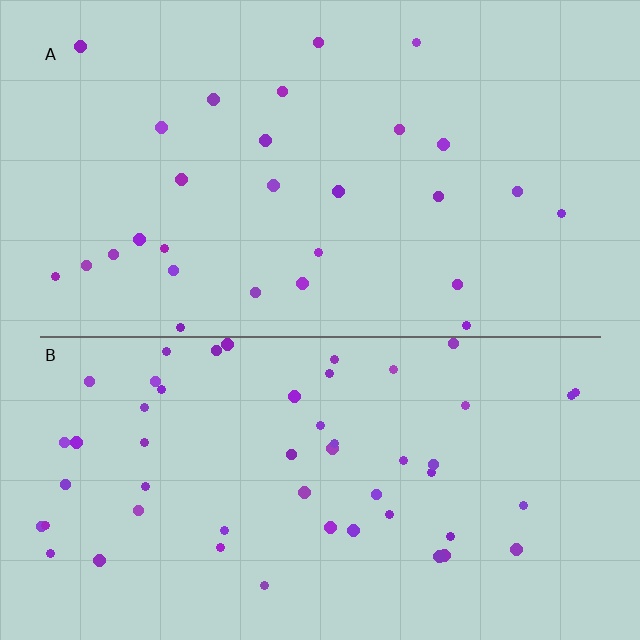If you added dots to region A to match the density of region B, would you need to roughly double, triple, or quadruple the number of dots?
Approximately double.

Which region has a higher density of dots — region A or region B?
B (the bottom).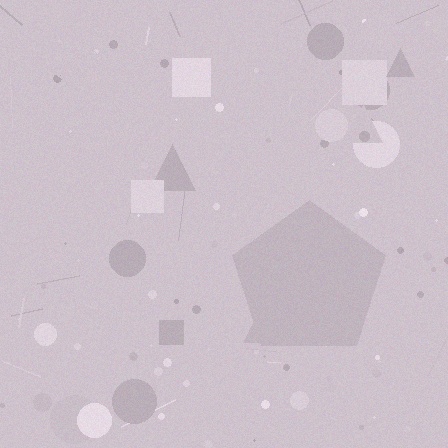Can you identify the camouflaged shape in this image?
The camouflaged shape is a pentagon.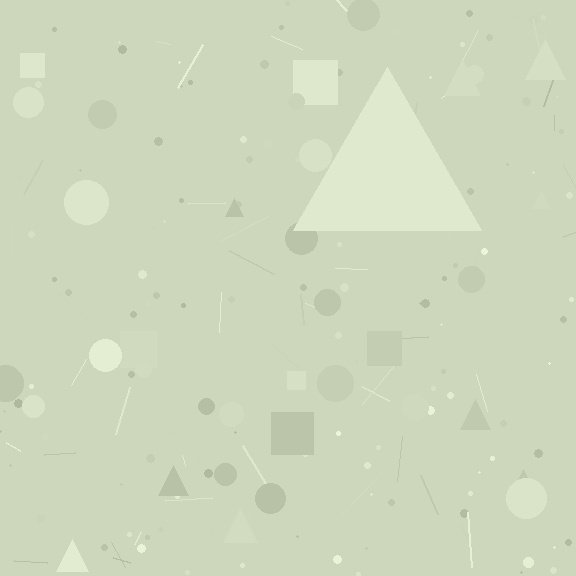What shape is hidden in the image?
A triangle is hidden in the image.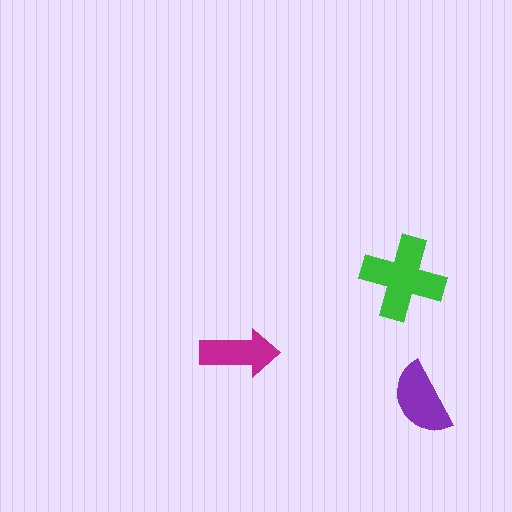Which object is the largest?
The green cross.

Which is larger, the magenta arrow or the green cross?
The green cross.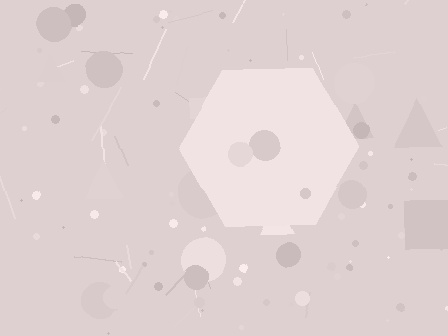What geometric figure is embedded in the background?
A hexagon is embedded in the background.